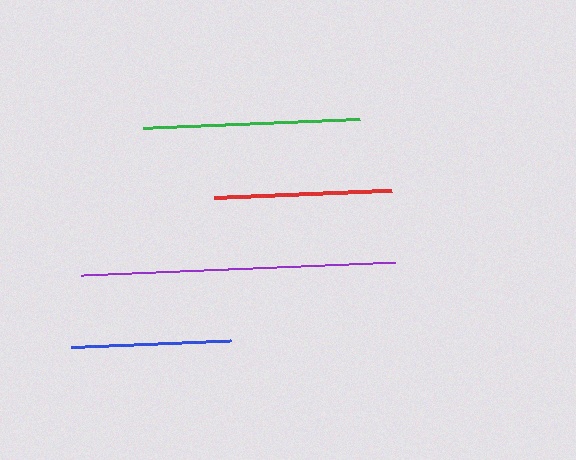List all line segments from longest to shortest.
From longest to shortest: purple, green, red, blue.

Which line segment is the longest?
The purple line is the longest at approximately 315 pixels.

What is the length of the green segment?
The green segment is approximately 217 pixels long.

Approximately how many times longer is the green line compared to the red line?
The green line is approximately 1.2 times the length of the red line.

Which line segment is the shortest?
The blue line is the shortest at approximately 159 pixels.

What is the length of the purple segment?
The purple segment is approximately 315 pixels long.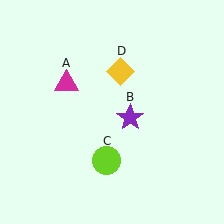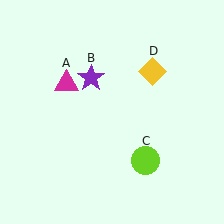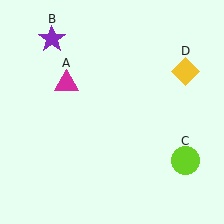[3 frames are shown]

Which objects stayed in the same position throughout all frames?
Magenta triangle (object A) remained stationary.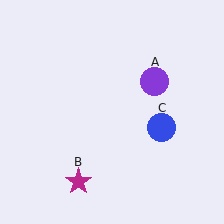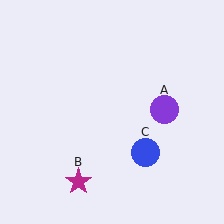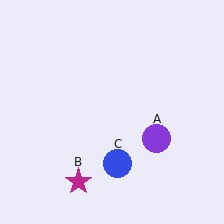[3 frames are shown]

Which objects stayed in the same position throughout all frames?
Magenta star (object B) remained stationary.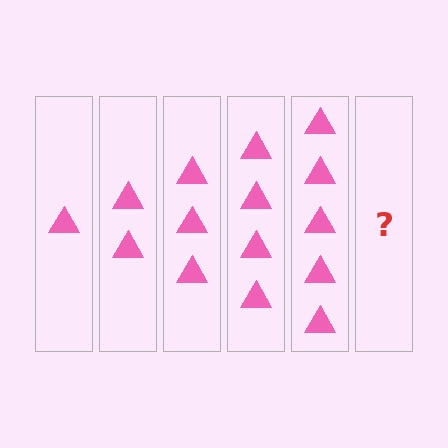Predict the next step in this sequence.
The next step is 6 triangles.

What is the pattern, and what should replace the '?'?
The pattern is that each step adds one more triangle. The '?' should be 6 triangles.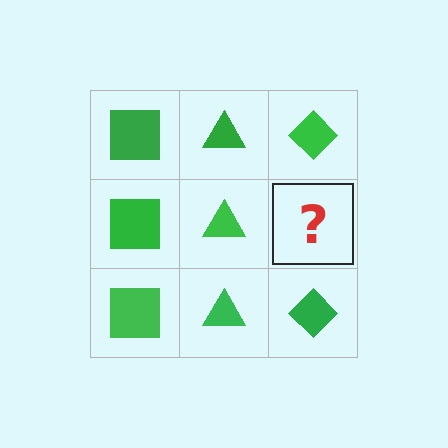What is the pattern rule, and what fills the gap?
The rule is that each column has a consistent shape. The gap should be filled with a green diamond.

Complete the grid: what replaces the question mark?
The question mark should be replaced with a green diamond.